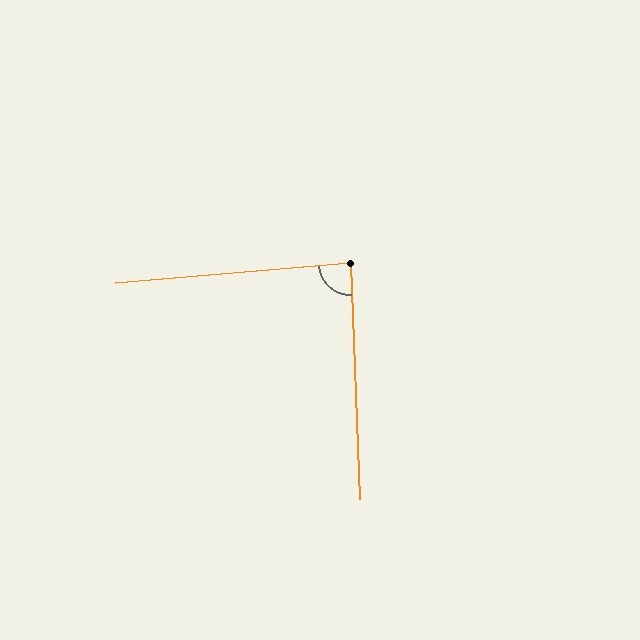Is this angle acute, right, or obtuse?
It is approximately a right angle.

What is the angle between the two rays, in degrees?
Approximately 87 degrees.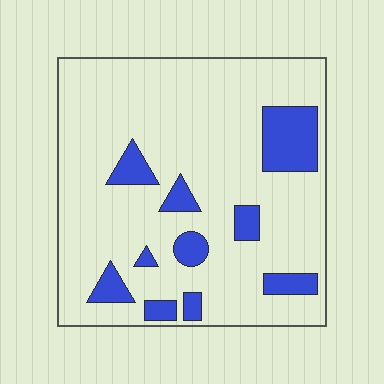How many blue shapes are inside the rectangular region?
10.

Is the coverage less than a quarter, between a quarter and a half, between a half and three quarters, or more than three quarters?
Less than a quarter.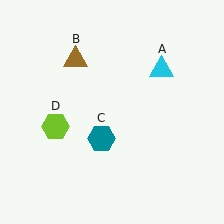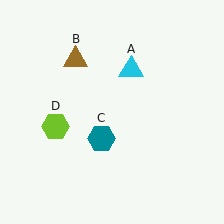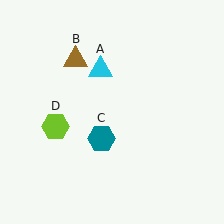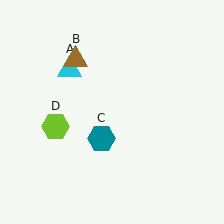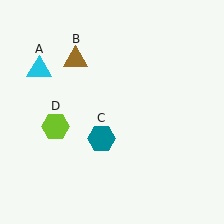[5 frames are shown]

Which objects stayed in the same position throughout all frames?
Brown triangle (object B) and teal hexagon (object C) and lime hexagon (object D) remained stationary.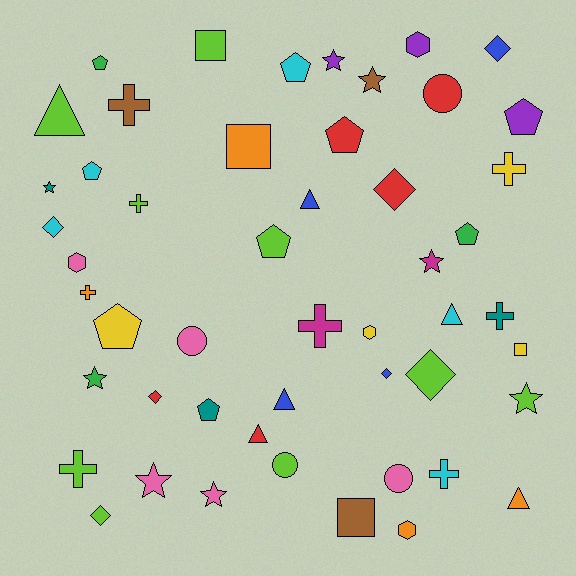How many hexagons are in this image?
There are 4 hexagons.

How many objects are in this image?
There are 50 objects.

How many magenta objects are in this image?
There are 2 magenta objects.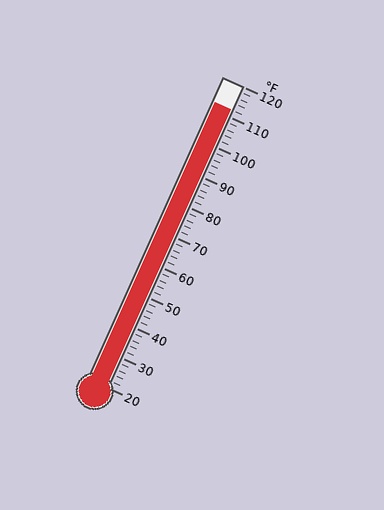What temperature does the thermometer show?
The thermometer shows approximately 112°F.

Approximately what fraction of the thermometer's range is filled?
The thermometer is filled to approximately 90% of its range.